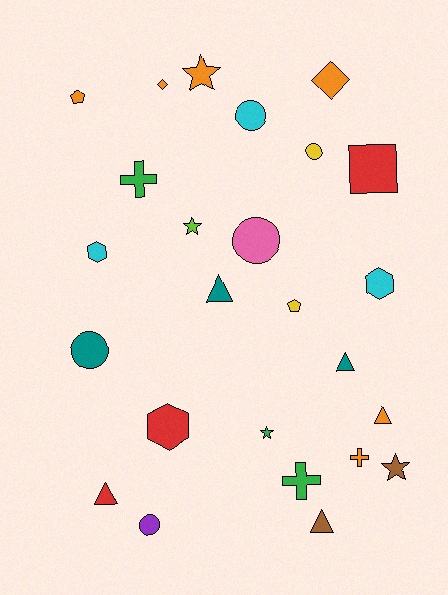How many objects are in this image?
There are 25 objects.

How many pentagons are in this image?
There are 2 pentagons.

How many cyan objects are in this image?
There are 3 cyan objects.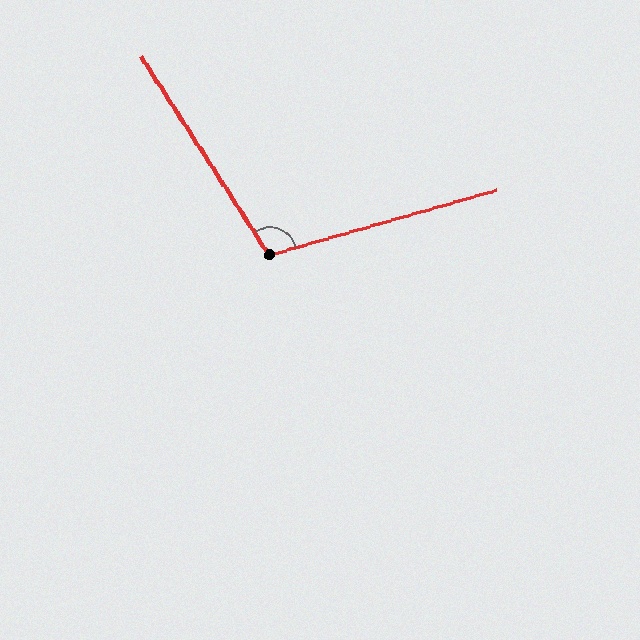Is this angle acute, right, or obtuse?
It is obtuse.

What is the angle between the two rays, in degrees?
Approximately 107 degrees.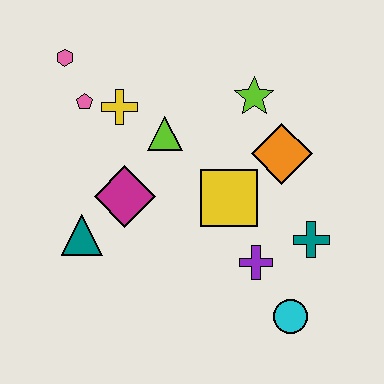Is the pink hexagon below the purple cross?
No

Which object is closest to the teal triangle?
The magenta diamond is closest to the teal triangle.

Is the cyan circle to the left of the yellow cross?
No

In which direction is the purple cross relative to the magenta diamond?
The purple cross is to the right of the magenta diamond.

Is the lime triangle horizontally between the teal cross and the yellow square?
No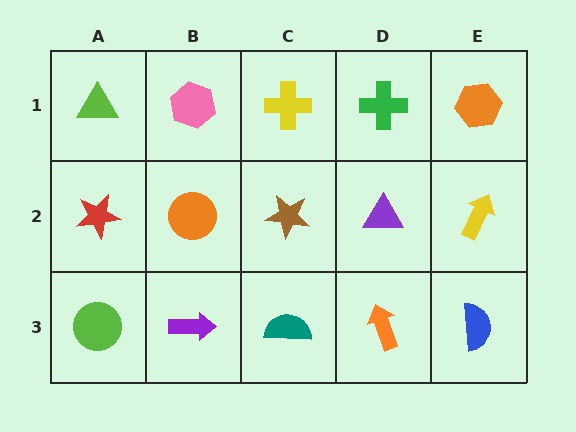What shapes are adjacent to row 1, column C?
A brown star (row 2, column C), a pink hexagon (row 1, column B), a green cross (row 1, column D).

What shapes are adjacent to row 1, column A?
A red star (row 2, column A), a pink hexagon (row 1, column B).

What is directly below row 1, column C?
A brown star.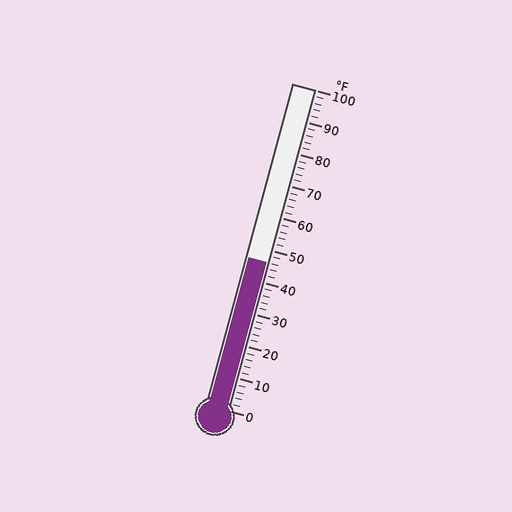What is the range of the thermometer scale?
The thermometer scale ranges from 0°F to 100°F.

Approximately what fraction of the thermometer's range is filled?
The thermometer is filled to approximately 45% of its range.